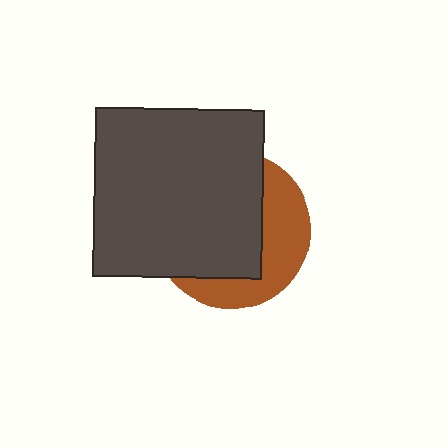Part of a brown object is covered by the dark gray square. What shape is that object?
It is a circle.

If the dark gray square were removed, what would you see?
You would see the complete brown circle.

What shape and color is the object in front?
The object in front is a dark gray square.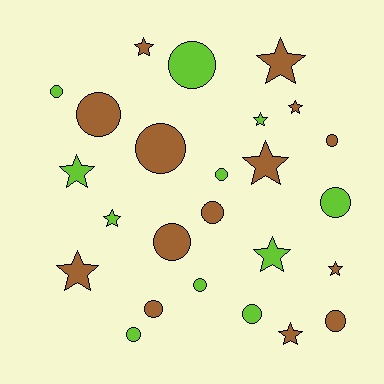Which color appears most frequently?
Brown, with 14 objects.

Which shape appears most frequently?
Circle, with 14 objects.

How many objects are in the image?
There are 25 objects.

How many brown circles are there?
There are 7 brown circles.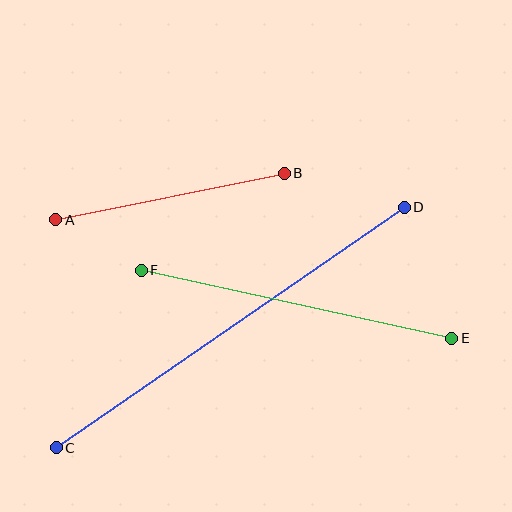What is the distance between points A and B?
The distance is approximately 233 pixels.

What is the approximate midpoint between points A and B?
The midpoint is at approximately (170, 197) pixels.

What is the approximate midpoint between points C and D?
The midpoint is at approximately (230, 328) pixels.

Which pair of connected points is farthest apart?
Points C and D are farthest apart.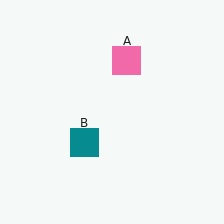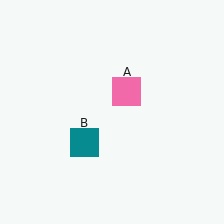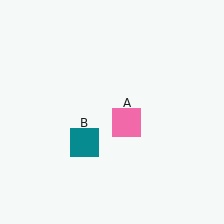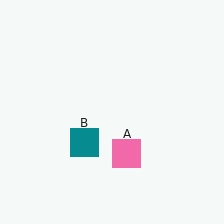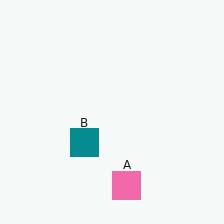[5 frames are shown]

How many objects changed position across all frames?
1 object changed position: pink square (object A).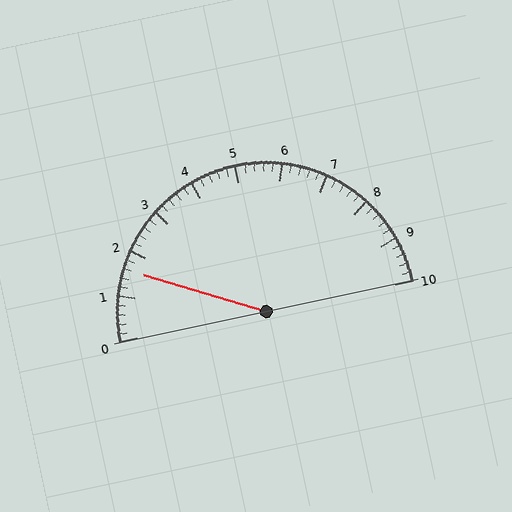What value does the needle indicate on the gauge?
The needle indicates approximately 1.6.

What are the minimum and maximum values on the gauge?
The gauge ranges from 0 to 10.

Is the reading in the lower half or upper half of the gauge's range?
The reading is in the lower half of the range (0 to 10).